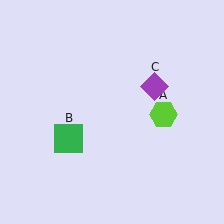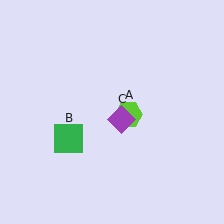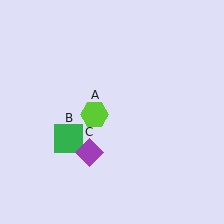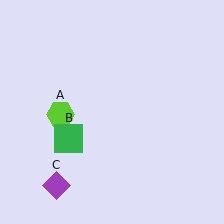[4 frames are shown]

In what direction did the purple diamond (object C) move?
The purple diamond (object C) moved down and to the left.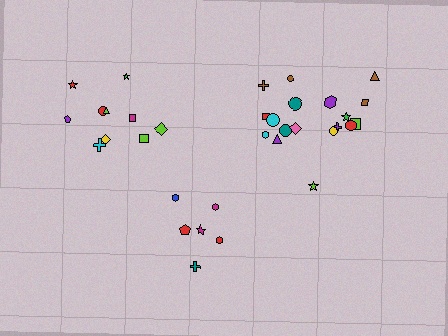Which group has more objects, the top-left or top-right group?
The top-right group.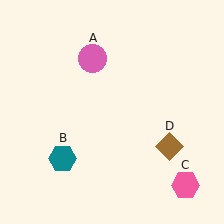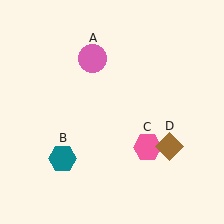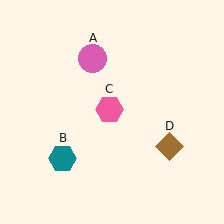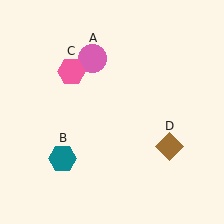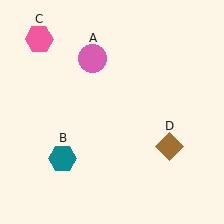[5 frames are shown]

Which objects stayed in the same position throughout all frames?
Pink circle (object A) and teal hexagon (object B) and brown diamond (object D) remained stationary.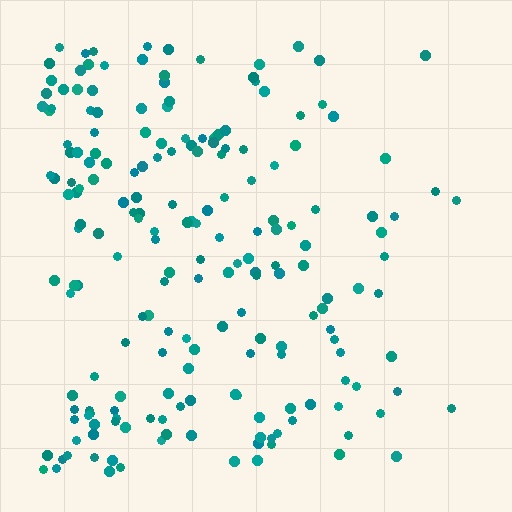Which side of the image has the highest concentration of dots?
The left.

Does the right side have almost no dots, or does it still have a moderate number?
Still a moderate number, just noticeably fewer than the left.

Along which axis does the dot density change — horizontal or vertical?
Horizontal.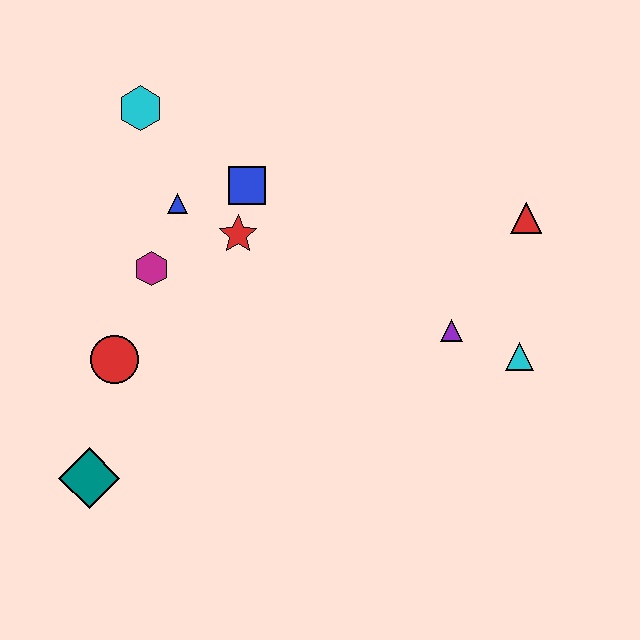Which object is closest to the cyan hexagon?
The blue triangle is closest to the cyan hexagon.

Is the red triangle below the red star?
No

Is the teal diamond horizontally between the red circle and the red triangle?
No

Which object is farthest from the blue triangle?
The cyan triangle is farthest from the blue triangle.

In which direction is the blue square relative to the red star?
The blue square is above the red star.